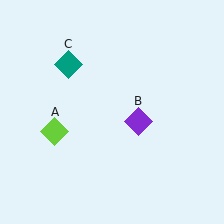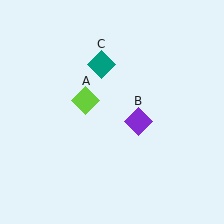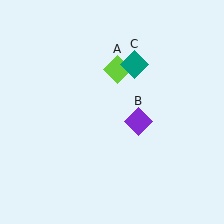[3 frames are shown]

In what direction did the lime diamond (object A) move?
The lime diamond (object A) moved up and to the right.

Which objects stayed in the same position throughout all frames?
Purple diamond (object B) remained stationary.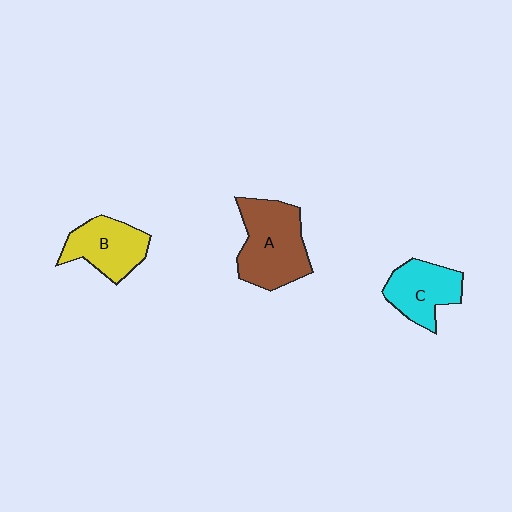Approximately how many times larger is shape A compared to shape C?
Approximately 1.4 times.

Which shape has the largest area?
Shape A (brown).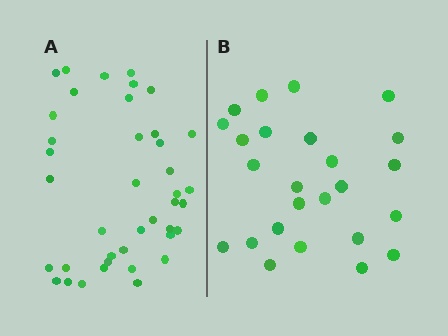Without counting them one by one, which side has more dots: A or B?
Region A (the left region) has more dots.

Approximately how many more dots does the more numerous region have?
Region A has approximately 15 more dots than region B.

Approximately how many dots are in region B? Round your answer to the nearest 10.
About 20 dots. (The exact count is 25, which rounds to 20.)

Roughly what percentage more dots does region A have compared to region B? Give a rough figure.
About 60% more.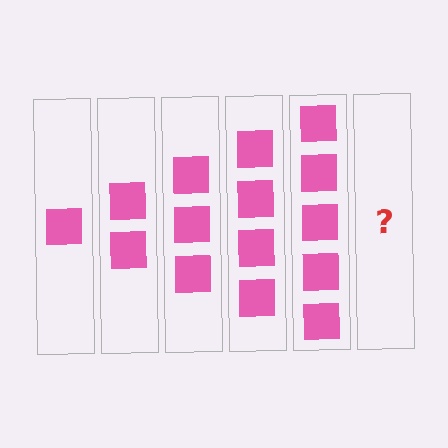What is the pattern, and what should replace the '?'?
The pattern is that each step adds one more square. The '?' should be 6 squares.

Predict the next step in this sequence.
The next step is 6 squares.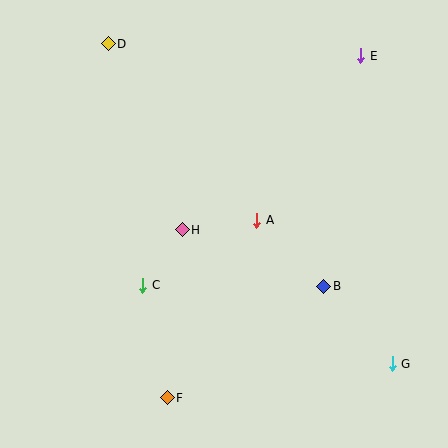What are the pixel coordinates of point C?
Point C is at (143, 285).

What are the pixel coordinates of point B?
Point B is at (324, 286).